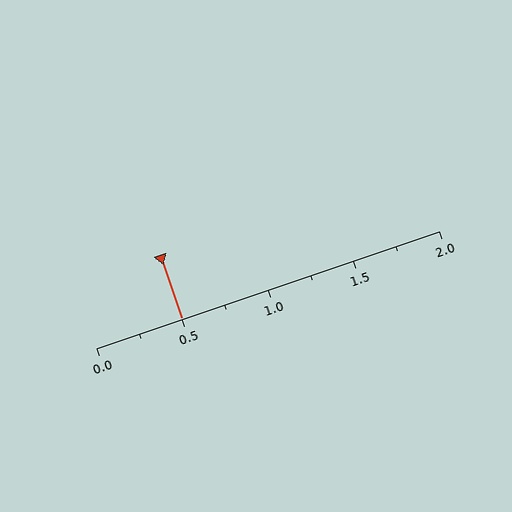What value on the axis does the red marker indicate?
The marker indicates approximately 0.5.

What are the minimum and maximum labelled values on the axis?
The axis runs from 0.0 to 2.0.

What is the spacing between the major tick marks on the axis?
The major ticks are spaced 0.5 apart.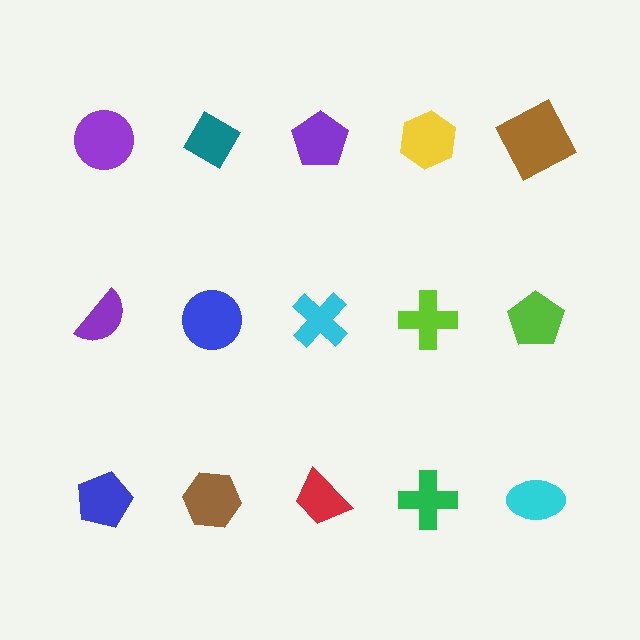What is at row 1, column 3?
A purple pentagon.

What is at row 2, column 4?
A lime cross.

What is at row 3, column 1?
A blue pentagon.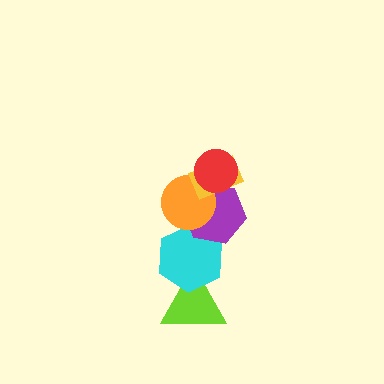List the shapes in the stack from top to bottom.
From top to bottom: the red circle, the yellow rectangle, the orange circle, the purple hexagon, the cyan hexagon, the lime triangle.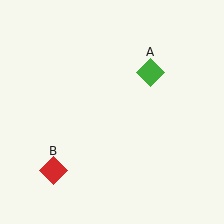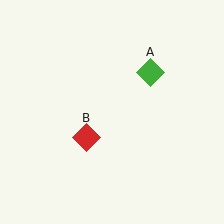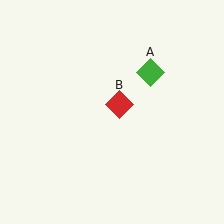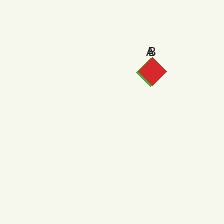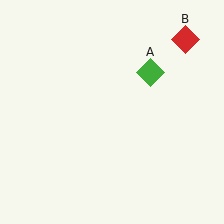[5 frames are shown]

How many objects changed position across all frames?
1 object changed position: red diamond (object B).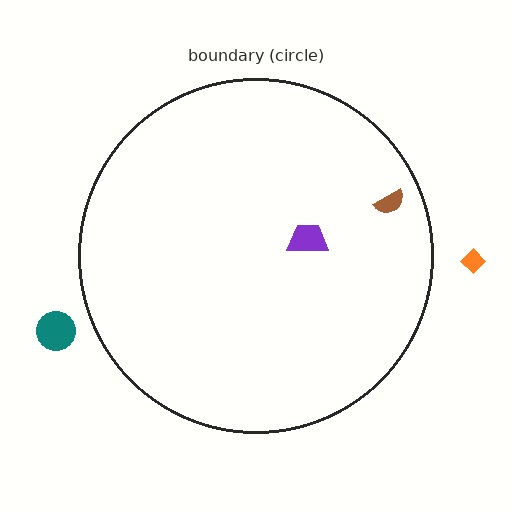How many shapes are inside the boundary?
2 inside, 2 outside.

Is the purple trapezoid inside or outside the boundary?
Inside.